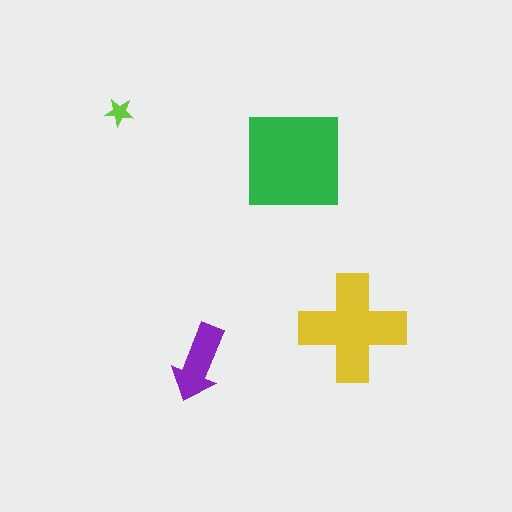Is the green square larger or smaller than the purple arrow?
Larger.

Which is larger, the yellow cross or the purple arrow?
The yellow cross.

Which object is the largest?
The green square.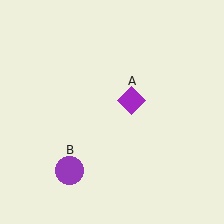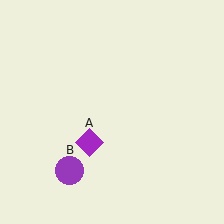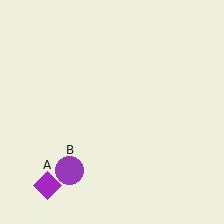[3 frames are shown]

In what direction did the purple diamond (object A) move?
The purple diamond (object A) moved down and to the left.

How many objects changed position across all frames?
1 object changed position: purple diamond (object A).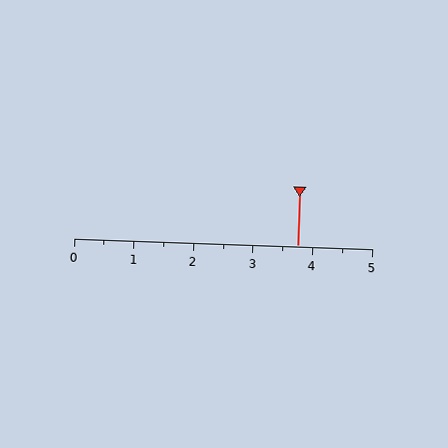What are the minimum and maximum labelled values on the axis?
The axis runs from 0 to 5.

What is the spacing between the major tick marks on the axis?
The major ticks are spaced 1 apart.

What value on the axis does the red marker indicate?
The marker indicates approximately 3.8.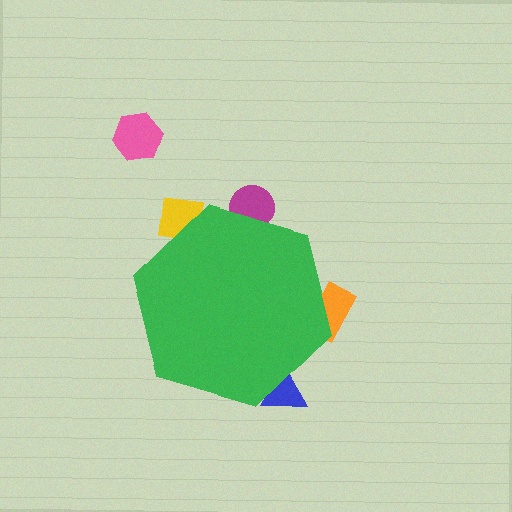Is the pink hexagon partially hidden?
No, the pink hexagon is fully visible.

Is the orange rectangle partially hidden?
Yes, the orange rectangle is partially hidden behind the green hexagon.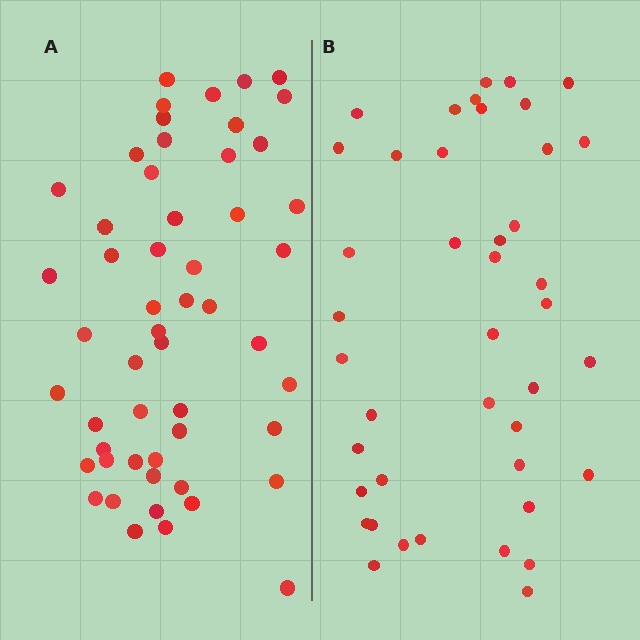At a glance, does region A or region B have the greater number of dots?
Region A (the left region) has more dots.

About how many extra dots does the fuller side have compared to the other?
Region A has roughly 12 or so more dots than region B.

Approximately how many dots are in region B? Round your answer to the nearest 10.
About 40 dots. (The exact count is 42, which rounds to 40.)